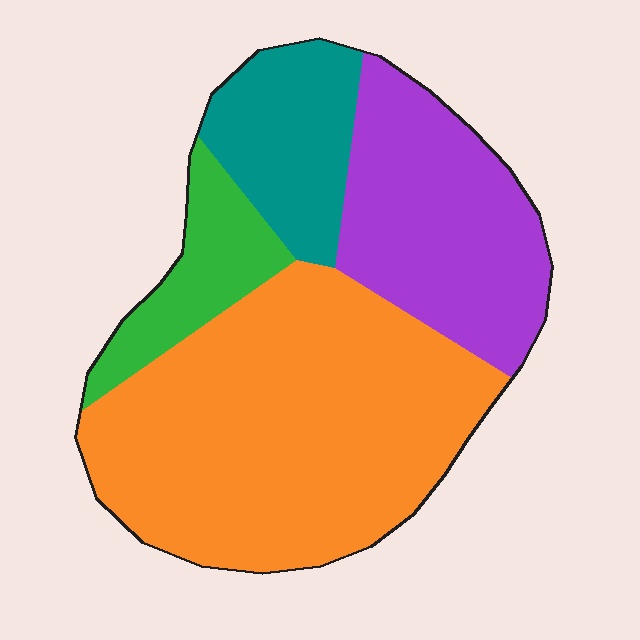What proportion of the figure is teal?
Teal takes up about one eighth (1/8) of the figure.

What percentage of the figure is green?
Green covers around 10% of the figure.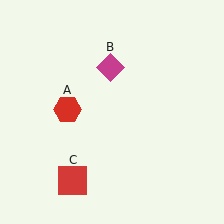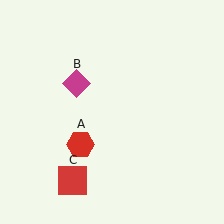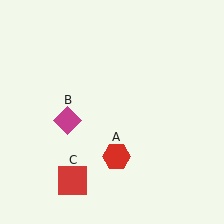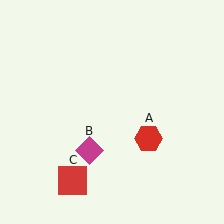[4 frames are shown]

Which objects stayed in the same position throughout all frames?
Red square (object C) remained stationary.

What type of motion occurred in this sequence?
The red hexagon (object A), magenta diamond (object B) rotated counterclockwise around the center of the scene.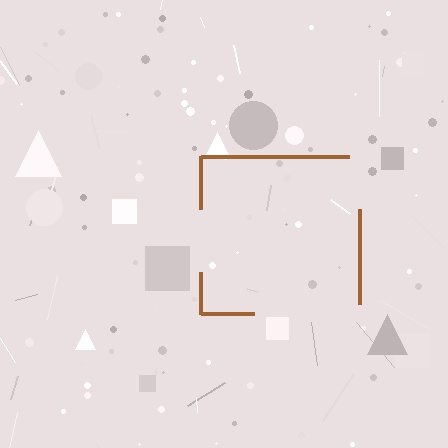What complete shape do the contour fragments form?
The contour fragments form a square.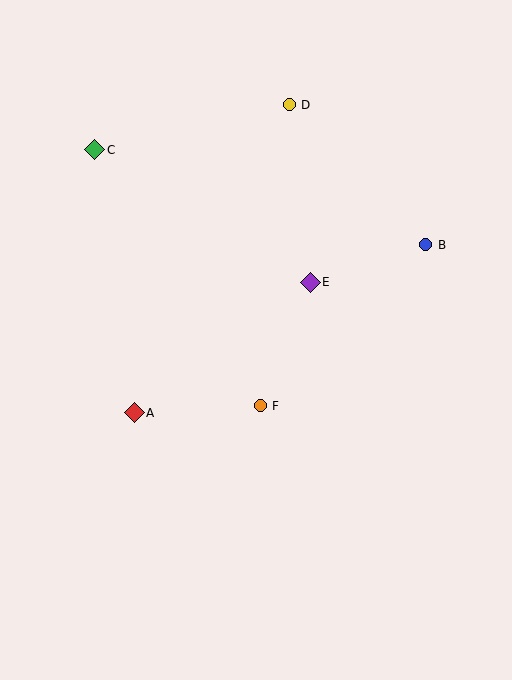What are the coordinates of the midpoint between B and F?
The midpoint between B and F is at (343, 325).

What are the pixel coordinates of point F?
Point F is at (260, 406).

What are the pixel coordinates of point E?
Point E is at (310, 282).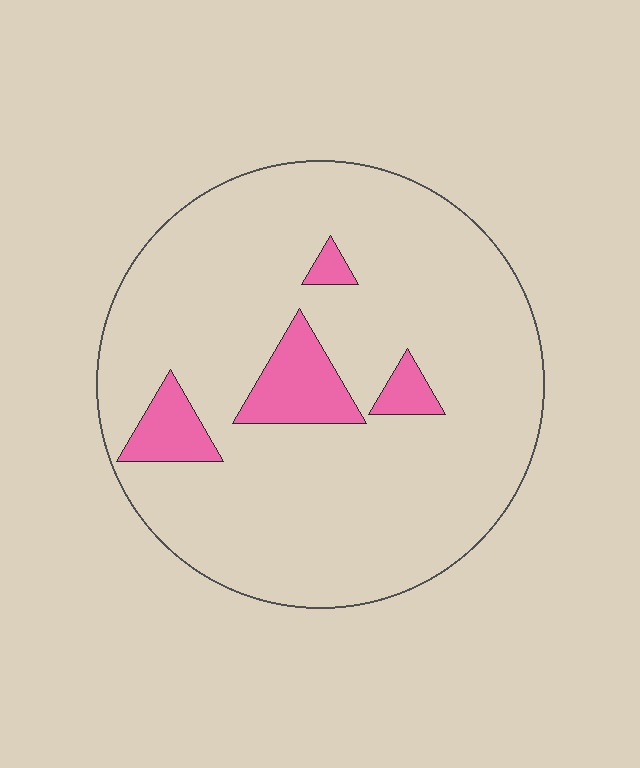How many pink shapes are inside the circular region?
4.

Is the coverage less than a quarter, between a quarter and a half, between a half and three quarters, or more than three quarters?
Less than a quarter.